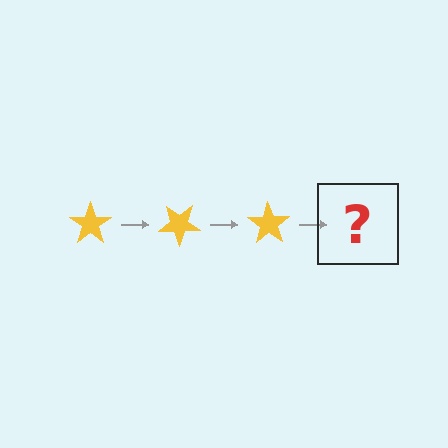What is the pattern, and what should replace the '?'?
The pattern is that the star rotates 35 degrees each step. The '?' should be a yellow star rotated 105 degrees.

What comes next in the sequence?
The next element should be a yellow star rotated 105 degrees.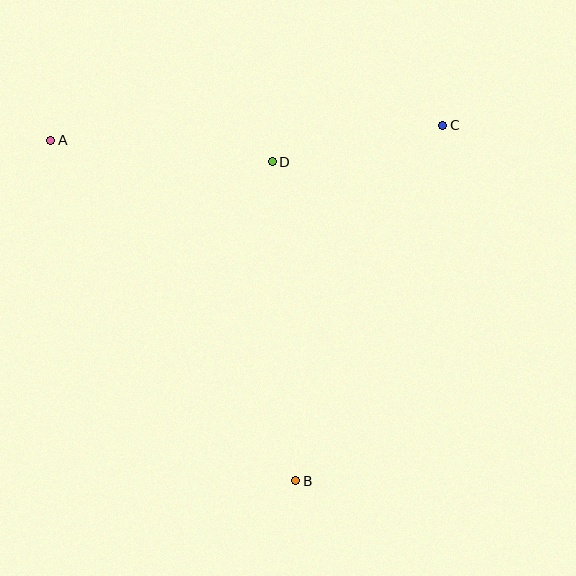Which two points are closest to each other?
Points C and D are closest to each other.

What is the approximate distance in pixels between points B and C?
The distance between B and C is approximately 385 pixels.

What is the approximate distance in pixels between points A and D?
The distance between A and D is approximately 222 pixels.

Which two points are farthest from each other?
Points A and B are farthest from each other.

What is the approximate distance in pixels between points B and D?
The distance between B and D is approximately 320 pixels.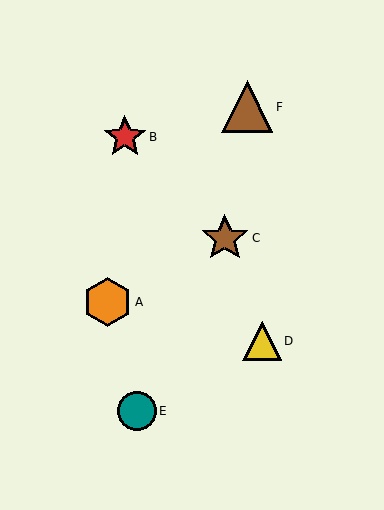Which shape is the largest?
The brown triangle (labeled F) is the largest.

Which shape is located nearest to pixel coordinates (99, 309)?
The orange hexagon (labeled A) at (107, 302) is nearest to that location.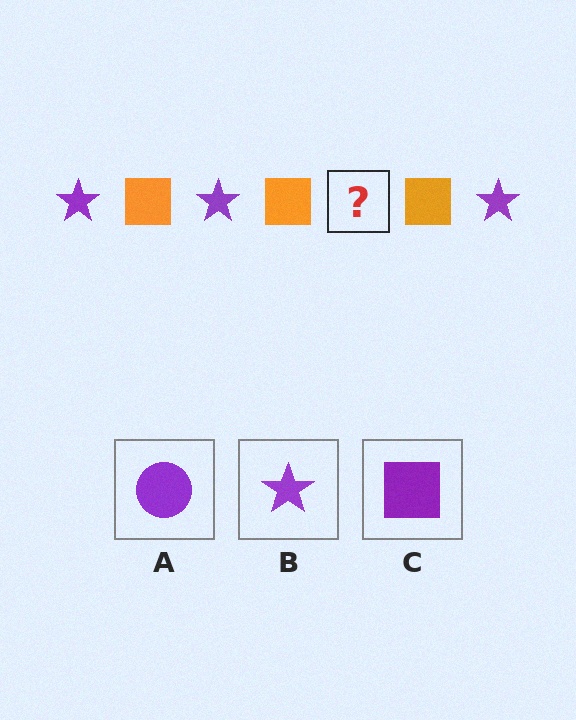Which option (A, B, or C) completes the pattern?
B.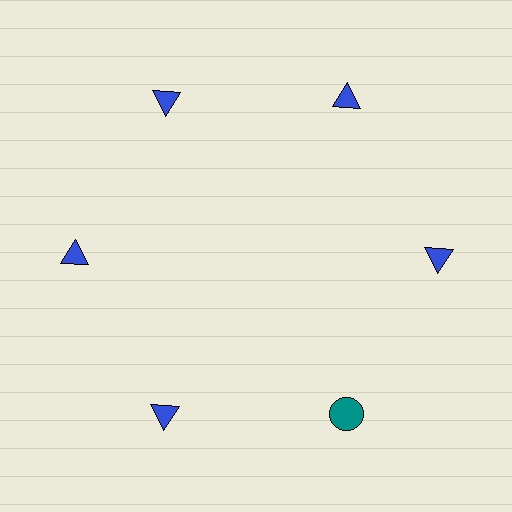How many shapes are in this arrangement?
There are 6 shapes arranged in a ring pattern.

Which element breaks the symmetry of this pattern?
The teal circle at roughly the 5 o'clock position breaks the symmetry. All other shapes are blue triangles.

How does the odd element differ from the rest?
It differs in both color (teal instead of blue) and shape (circle instead of triangle).